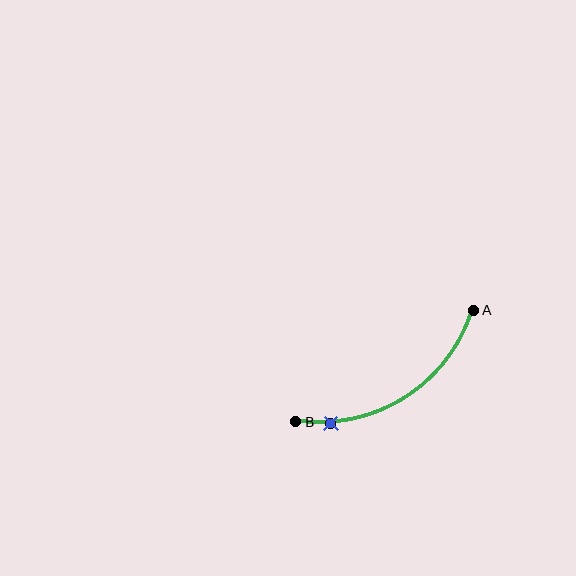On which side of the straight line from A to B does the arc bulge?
The arc bulges below the straight line connecting A and B.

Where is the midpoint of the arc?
The arc midpoint is the point on the curve farthest from the straight line joining A and B. It sits below that line.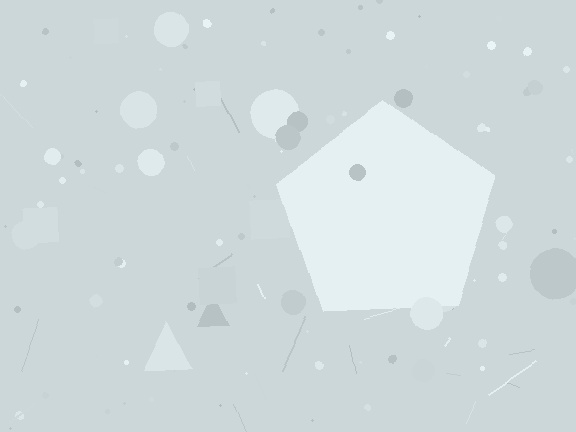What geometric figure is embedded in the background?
A pentagon is embedded in the background.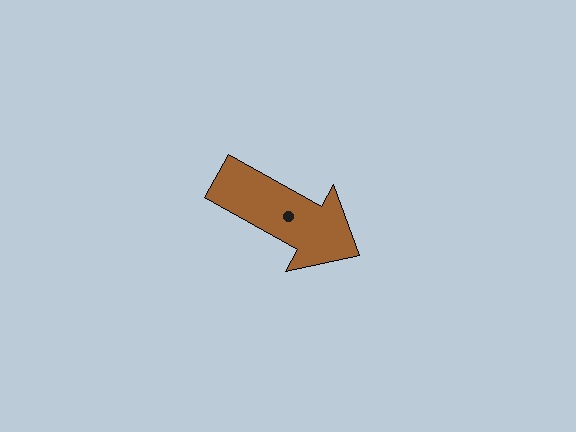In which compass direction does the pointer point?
Southeast.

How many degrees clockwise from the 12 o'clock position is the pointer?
Approximately 119 degrees.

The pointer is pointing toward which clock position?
Roughly 4 o'clock.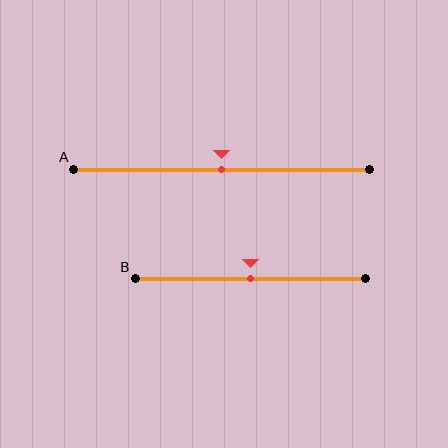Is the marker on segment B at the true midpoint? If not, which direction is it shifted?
Yes, the marker on segment B is at the true midpoint.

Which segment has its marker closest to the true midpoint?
Segment A has its marker closest to the true midpoint.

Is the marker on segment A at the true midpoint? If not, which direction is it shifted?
Yes, the marker on segment A is at the true midpoint.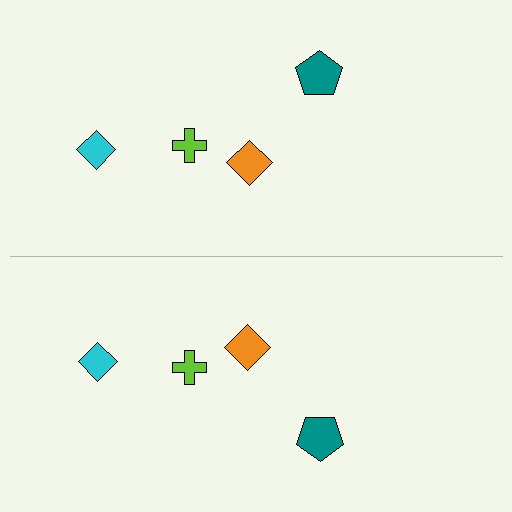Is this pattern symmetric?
Yes, this pattern has bilateral (reflection) symmetry.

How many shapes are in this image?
There are 8 shapes in this image.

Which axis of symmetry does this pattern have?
The pattern has a horizontal axis of symmetry running through the center of the image.